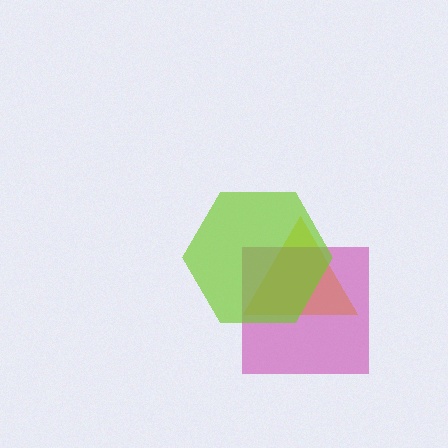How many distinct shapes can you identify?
There are 3 distinct shapes: a yellow triangle, a magenta square, a lime hexagon.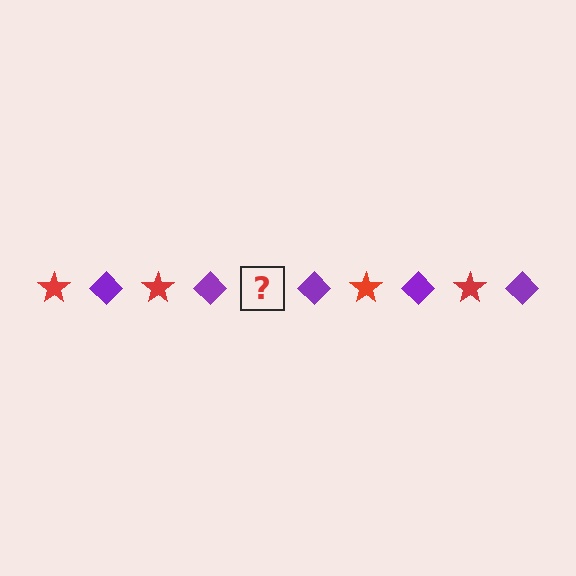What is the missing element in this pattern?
The missing element is a red star.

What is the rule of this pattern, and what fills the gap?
The rule is that the pattern alternates between red star and purple diamond. The gap should be filled with a red star.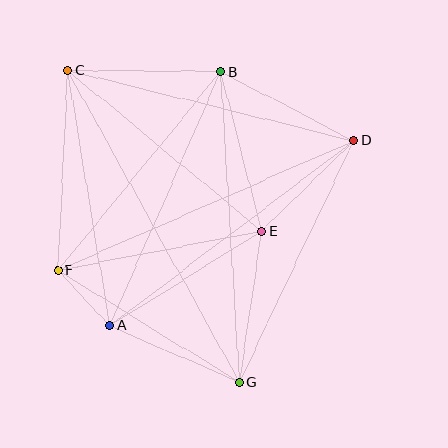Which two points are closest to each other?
Points A and F are closest to each other.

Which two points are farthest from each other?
Points C and G are farthest from each other.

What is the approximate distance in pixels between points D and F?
The distance between D and F is approximately 323 pixels.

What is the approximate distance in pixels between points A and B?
The distance between A and B is approximately 277 pixels.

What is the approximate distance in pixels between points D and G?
The distance between D and G is approximately 267 pixels.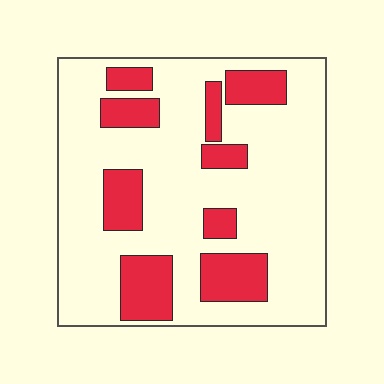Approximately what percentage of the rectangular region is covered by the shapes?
Approximately 25%.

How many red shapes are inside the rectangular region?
9.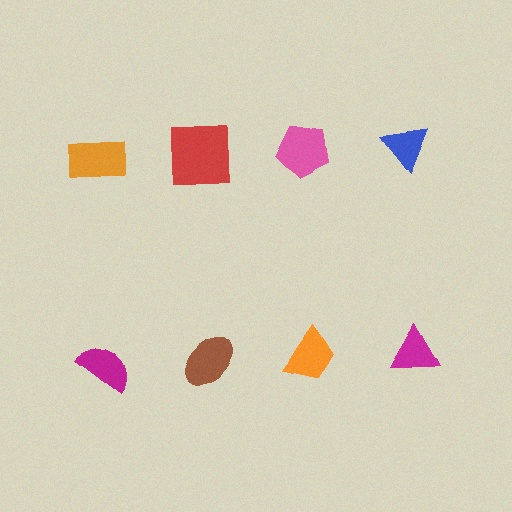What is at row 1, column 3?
A pink pentagon.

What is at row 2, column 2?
A brown ellipse.